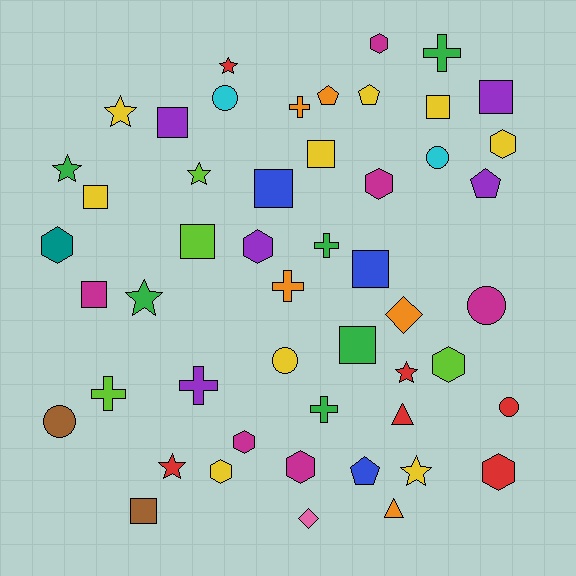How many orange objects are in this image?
There are 5 orange objects.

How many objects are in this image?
There are 50 objects.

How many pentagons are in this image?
There are 4 pentagons.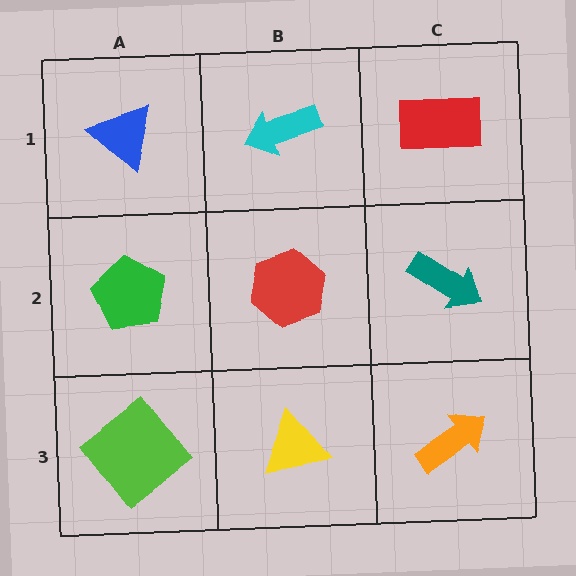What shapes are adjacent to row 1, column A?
A green pentagon (row 2, column A), a cyan arrow (row 1, column B).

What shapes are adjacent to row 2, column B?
A cyan arrow (row 1, column B), a yellow triangle (row 3, column B), a green pentagon (row 2, column A), a teal arrow (row 2, column C).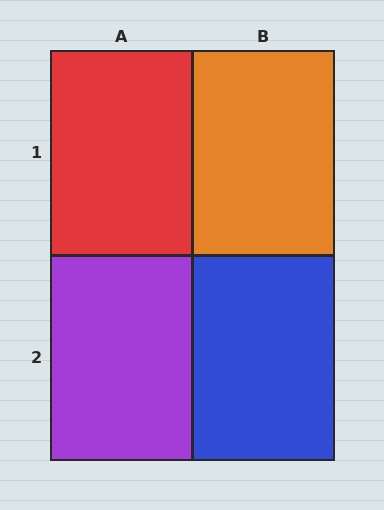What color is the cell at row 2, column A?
Purple.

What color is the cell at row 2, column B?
Blue.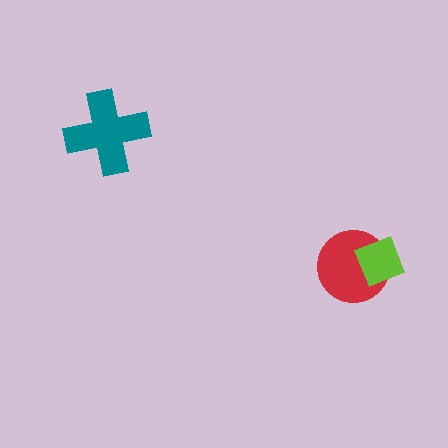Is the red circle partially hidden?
Yes, it is partially covered by another shape.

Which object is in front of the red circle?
The lime diamond is in front of the red circle.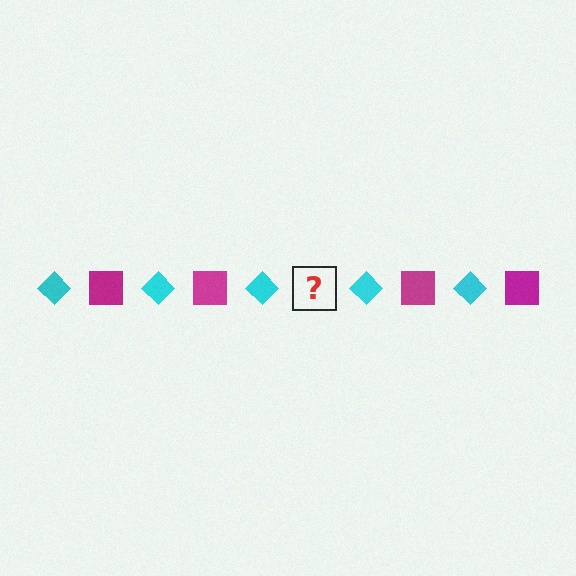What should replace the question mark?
The question mark should be replaced with a magenta square.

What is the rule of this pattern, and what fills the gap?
The rule is that the pattern alternates between cyan diamond and magenta square. The gap should be filled with a magenta square.